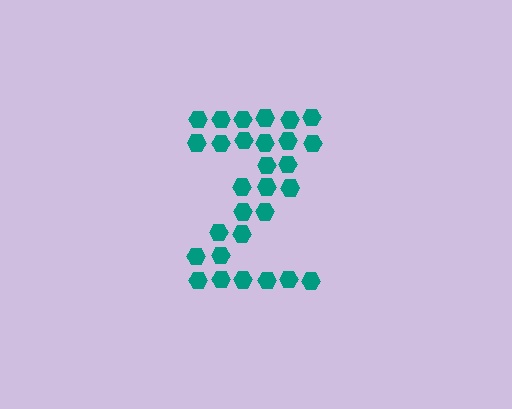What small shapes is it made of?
It is made of small hexagons.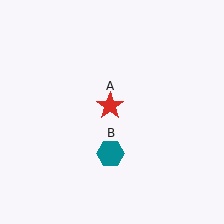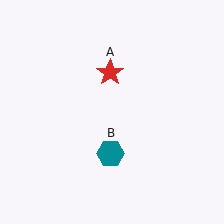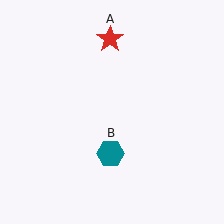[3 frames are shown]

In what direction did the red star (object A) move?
The red star (object A) moved up.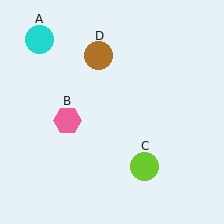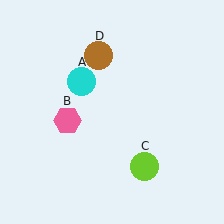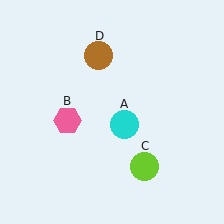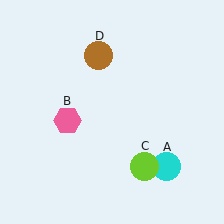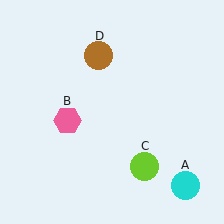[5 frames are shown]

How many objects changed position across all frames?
1 object changed position: cyan circle (object A).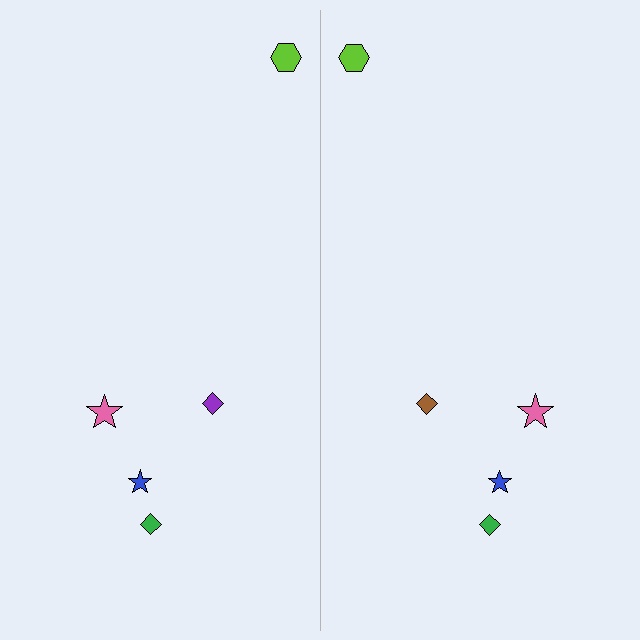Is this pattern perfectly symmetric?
No, the pattern is not perfectly symmetric. The brown diamond on the right side breaks the symmetry — its mirror counterpart is purple.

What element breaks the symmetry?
The brown diamond on the right side breaks the symmetry — its mirror counterpart is purple.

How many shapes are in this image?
There are 10 shapes in this image.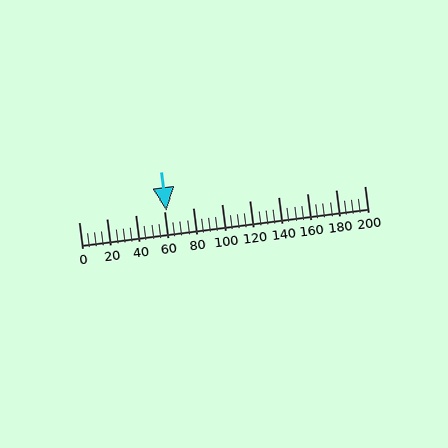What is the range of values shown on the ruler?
The ruler shows values from 0 to 200.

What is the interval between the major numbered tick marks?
The major tick marks are spaced 20 units apart.